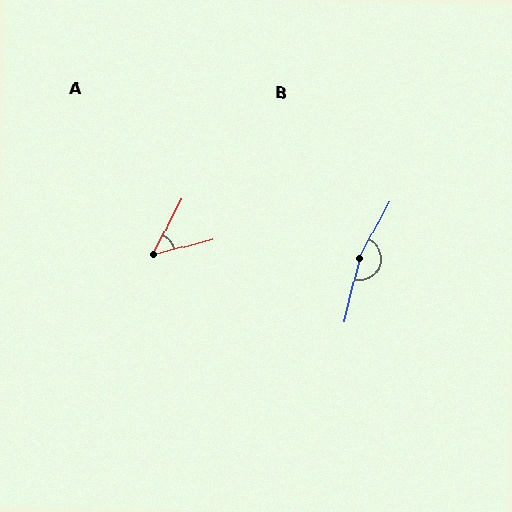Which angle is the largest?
B, at approximately 166 degrees.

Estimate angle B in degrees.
Approximately 166 degrees.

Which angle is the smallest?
A, at approximately 48 degrees.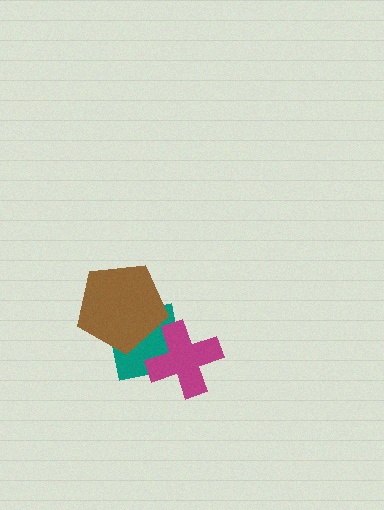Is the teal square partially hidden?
Yes, it is partially covered by another shape.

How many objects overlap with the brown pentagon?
1 object overlaps with the brown pentagon.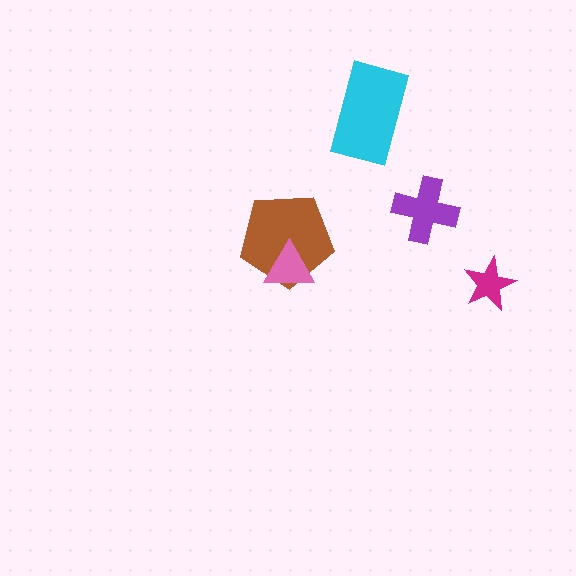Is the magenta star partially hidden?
No, no other shape covers it.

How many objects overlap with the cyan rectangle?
0 objects overlap with the cyan rectangle.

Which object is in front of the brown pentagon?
The pink triangle is in front of the brown pentagon.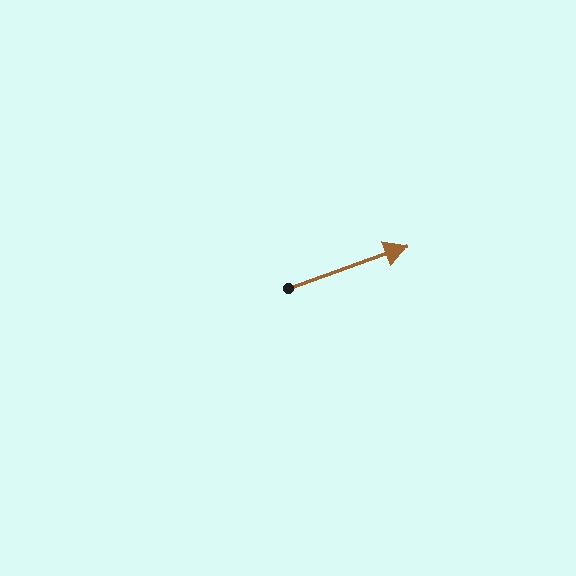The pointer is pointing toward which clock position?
Roughly 2 o'clock.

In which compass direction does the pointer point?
East.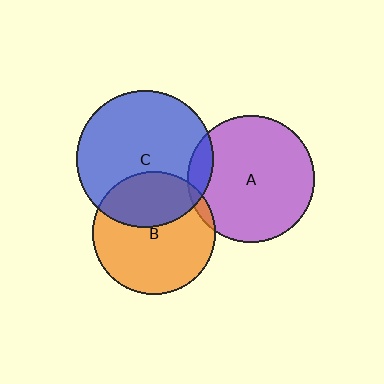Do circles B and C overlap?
Yes.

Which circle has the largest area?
Circle C (blue).